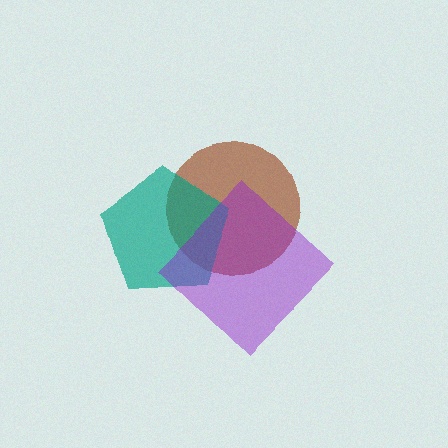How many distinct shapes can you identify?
There are 3 distinct shapes: a brown circle, a teal pentagon, a purple diamond.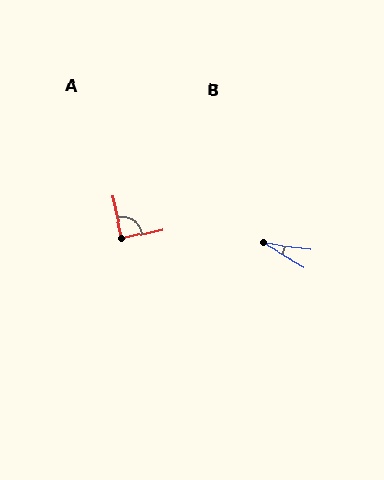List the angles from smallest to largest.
B (23°), A (89°).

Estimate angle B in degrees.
Approximately 23 degrees.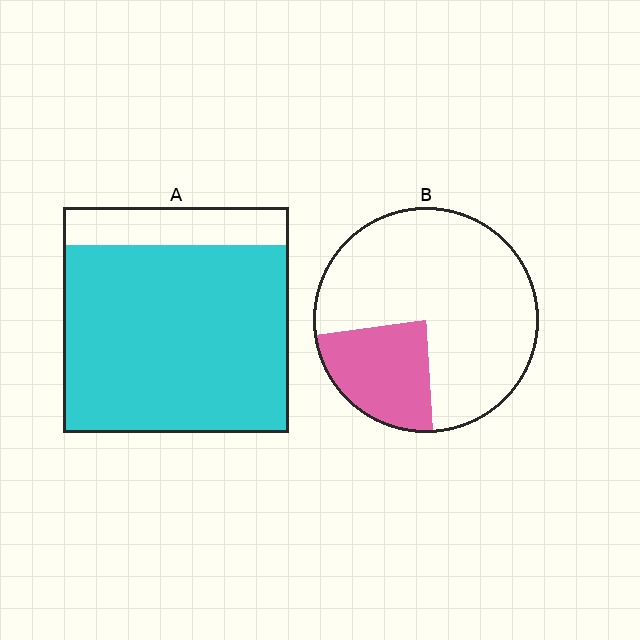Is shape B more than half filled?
No.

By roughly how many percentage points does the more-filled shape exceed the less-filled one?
By roughly 60 percentage points (A over B).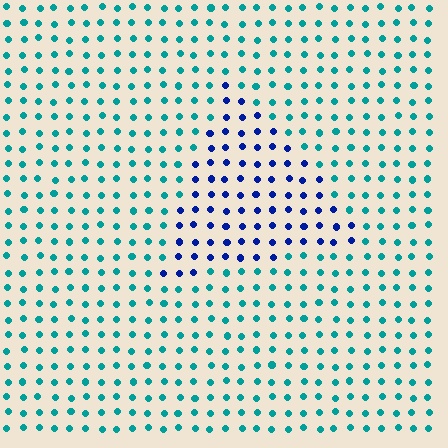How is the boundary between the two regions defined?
The boundary is defined purely by a slight shift in hue (about 52 degrees). Spacing, size, and orientation are identical on both sides.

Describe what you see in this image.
The image is filled with small teal elements in a uniform arrangement. A triangle-shaped region is visible where the elements are tinted to a slightly different hue, forming a subtle color boundary.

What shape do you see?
I see a triangle.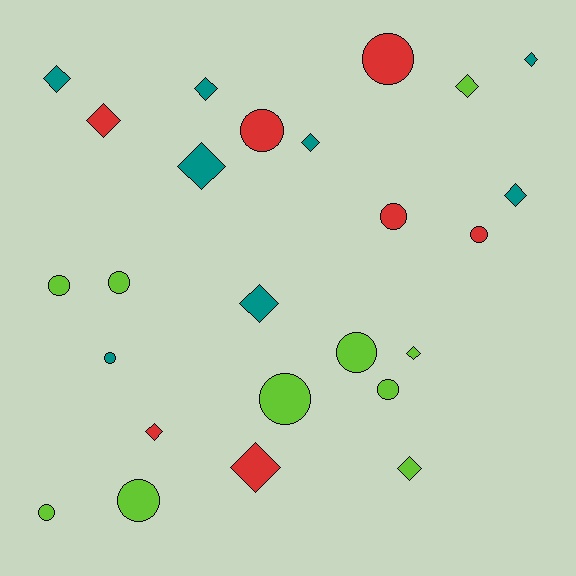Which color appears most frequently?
Lime, with 10 objects.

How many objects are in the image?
There are 25 objects.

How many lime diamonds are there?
There are 3 lime diamonds.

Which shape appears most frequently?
Diamond, with 13 objects.